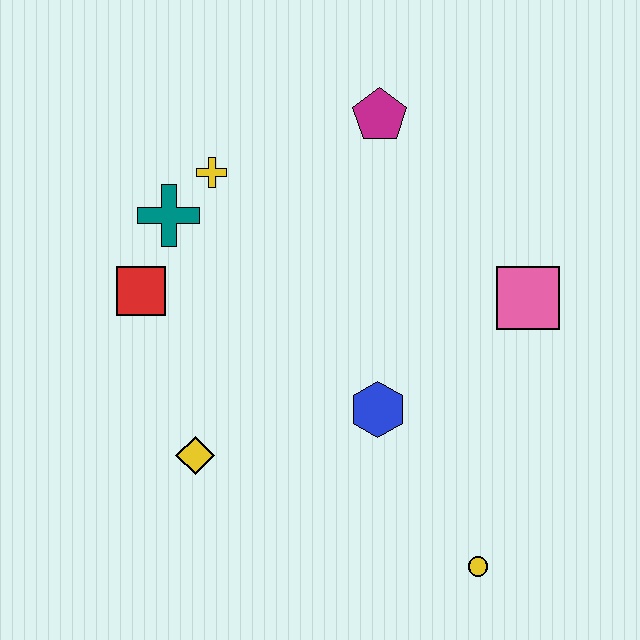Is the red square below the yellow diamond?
No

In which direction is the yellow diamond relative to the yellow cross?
The yellow diamond is below the yellow cross.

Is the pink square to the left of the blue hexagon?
No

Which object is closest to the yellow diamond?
The red square is closest to the yellow diamond.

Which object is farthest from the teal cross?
The yellow circle is farthest from the teal cross.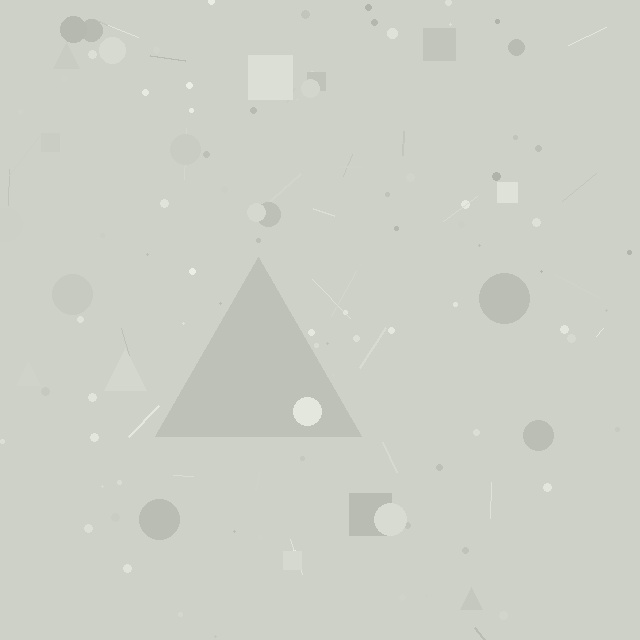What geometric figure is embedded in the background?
A triangle is embedded in the background.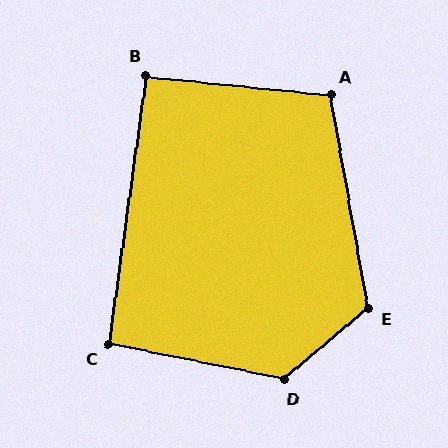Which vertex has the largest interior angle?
D, at approximately 128 degrees.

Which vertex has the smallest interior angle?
B, at approximately 92 degrees.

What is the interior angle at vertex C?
Approximately 93 degrees (approximately right).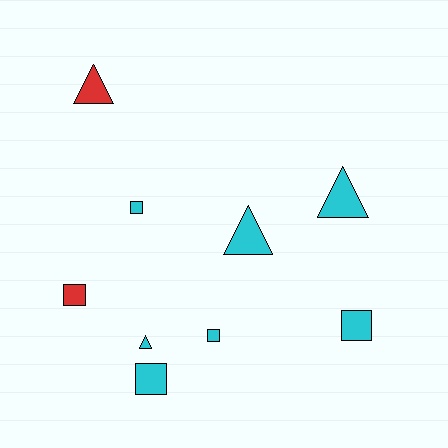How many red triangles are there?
There is 1 red triangle.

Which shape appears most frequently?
Square, with 5 objects.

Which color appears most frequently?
Cyan, with 7 objects.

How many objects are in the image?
There are 9 objects.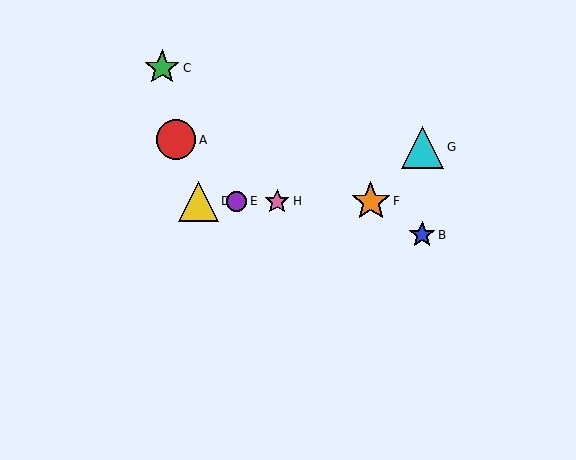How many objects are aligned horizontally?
4 objects (D, E, F, H) are aligned horizontally.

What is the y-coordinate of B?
Object B is at y≈235.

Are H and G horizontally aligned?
No, H is at y≈202 and G is at y≈147.